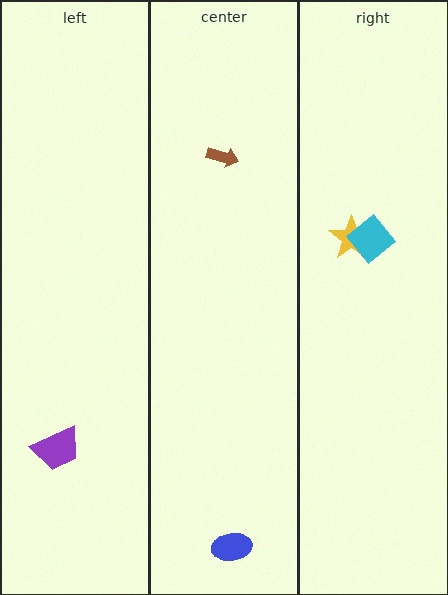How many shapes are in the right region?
2.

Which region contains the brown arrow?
The center region.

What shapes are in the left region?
The purple trapezoid.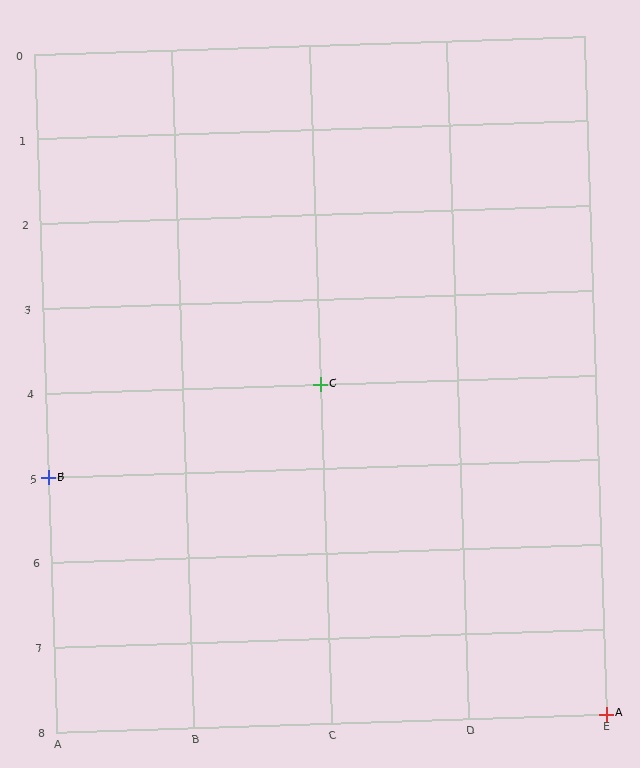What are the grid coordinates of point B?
Point B is at grid coordinates (A, 5).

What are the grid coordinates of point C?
Point C is at grid coordinates (C, 4).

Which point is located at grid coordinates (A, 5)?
Point B is at (A, 5).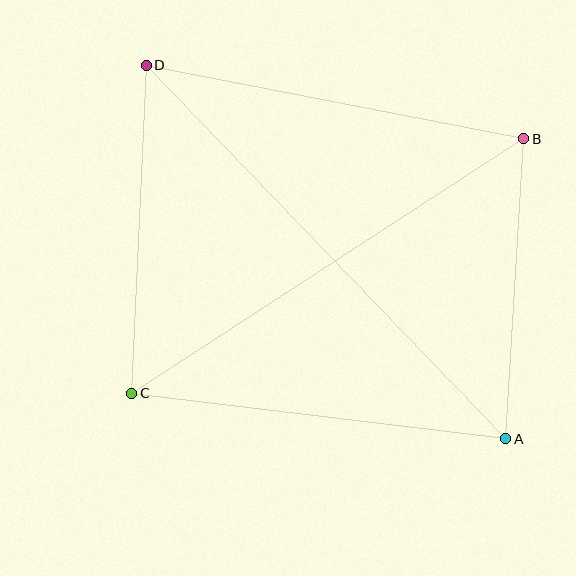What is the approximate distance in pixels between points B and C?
The distance between B and C is approximately 467 pixels.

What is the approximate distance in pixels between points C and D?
The distance between C and D is approximately 329 pixels.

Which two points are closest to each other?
Points A and B are closest to each other.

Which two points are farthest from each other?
Points A and D are farthest from each other.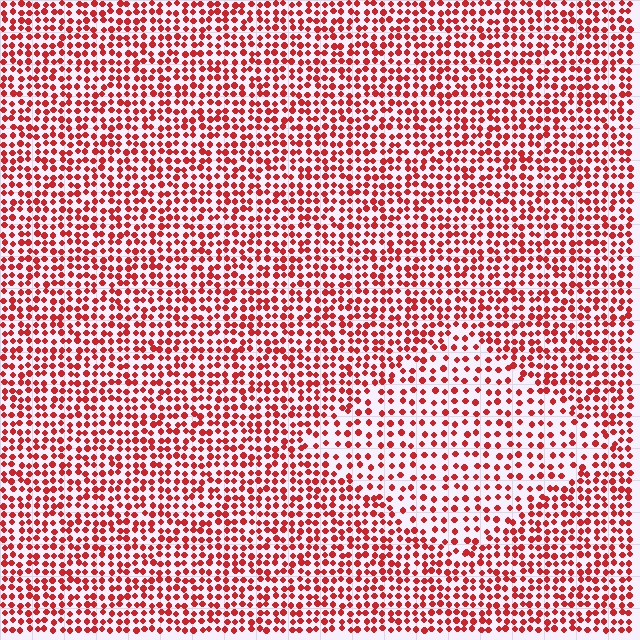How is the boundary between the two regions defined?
The boundary is defined by a change in element density (approximately 1.7x ratio). All elements are the same color, size, and shape.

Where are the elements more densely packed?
The elements are more densely packed outside the diamond boundary.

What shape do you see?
I see a diamond.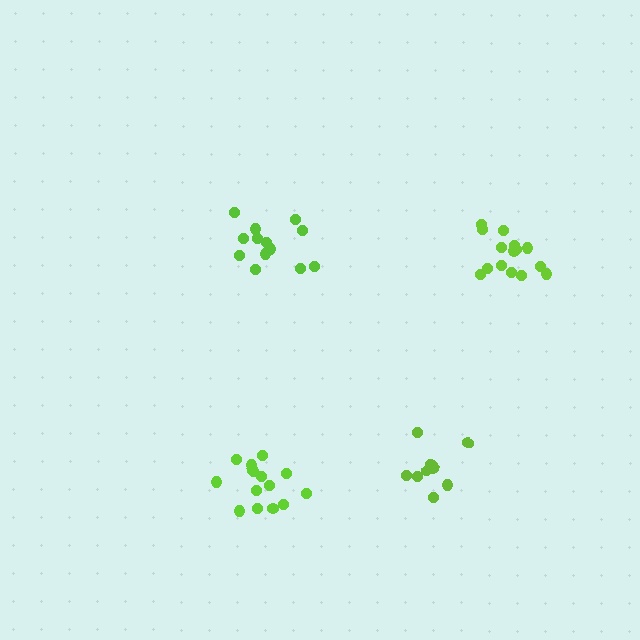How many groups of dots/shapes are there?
There are 4 groups.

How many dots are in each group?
Group 1: 10 dots, Group 2: 15 dots, Group 3: 13 dots, Group 4: 15 dots (53 total).